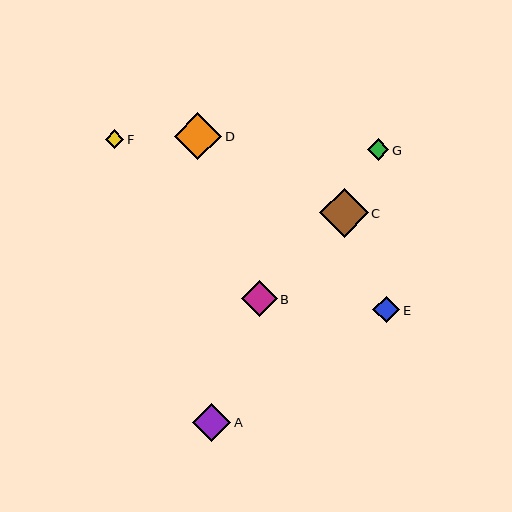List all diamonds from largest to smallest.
From largest to smallest: C, D, A, B, E, G, F.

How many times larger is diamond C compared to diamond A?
Diamond C is approximately 1.3 times the size of diamond A.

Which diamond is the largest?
Diamond C is the largest with a size of approximately 48 pixels.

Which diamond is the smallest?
Diamond F is the smallest with a size of approximately 18 pixels.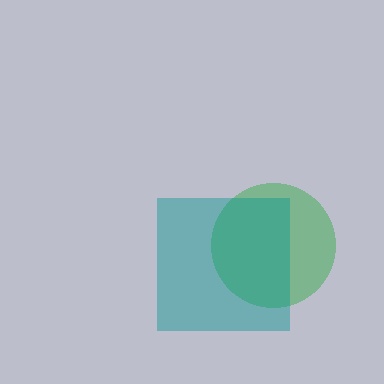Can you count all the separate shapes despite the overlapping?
Yes, there are 2 separate shapes.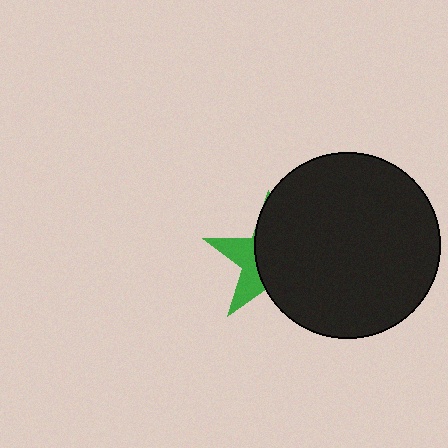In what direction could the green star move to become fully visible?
The green star could move left. That would shift it out from behind the black circle entirely.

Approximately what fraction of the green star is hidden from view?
Roughly 67% of the green star is hidden behind the black circle.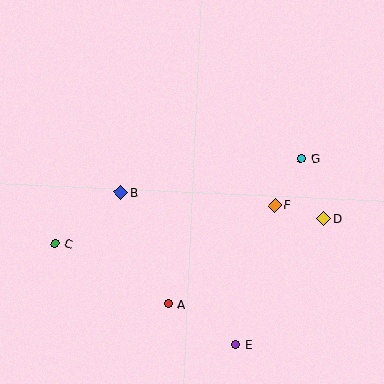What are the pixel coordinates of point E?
Point E is at (236, 345).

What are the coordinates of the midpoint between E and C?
The midpoint between E and C is at (146, 294).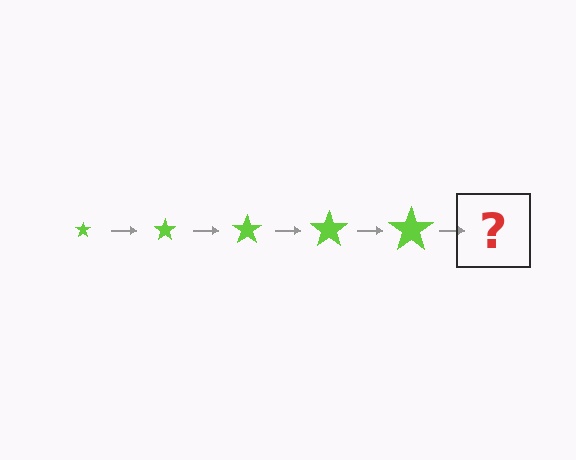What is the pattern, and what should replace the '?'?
The pattern is that the star gets progressively larger each step. The '?' should be a lime star, larger than the previous one.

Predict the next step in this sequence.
The next step is a lime star, larger than the previous one.